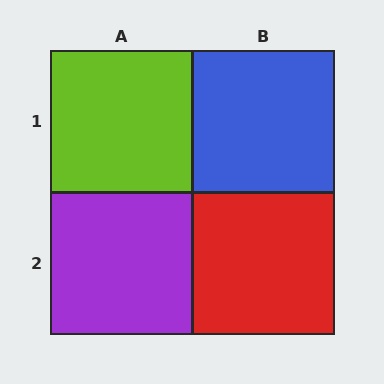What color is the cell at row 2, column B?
Red.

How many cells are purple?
1 cell is purple.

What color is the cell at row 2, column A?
Purple.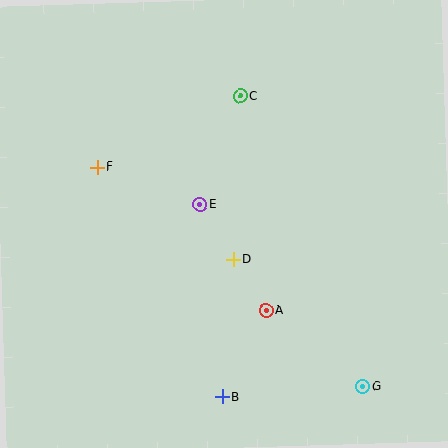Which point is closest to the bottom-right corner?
Point G is closest to the bottom-right corner.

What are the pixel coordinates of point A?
Point A is at (266, 311).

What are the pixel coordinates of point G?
Point G is at (363, 387).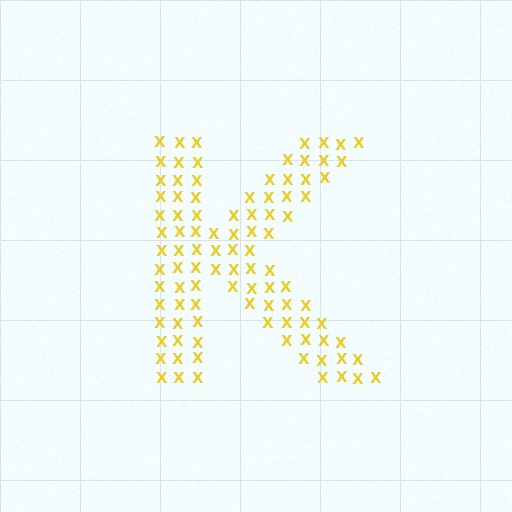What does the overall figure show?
The overall figure shows the letter K.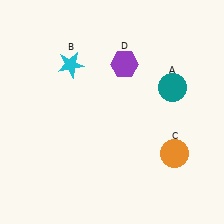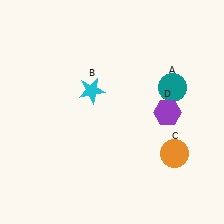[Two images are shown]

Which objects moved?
The objects that moved are: the cyan star (B), the purple hexagon (D).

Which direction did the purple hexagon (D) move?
The purple hexagon (D) moved down.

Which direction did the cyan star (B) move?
The cyan star (B) moved down.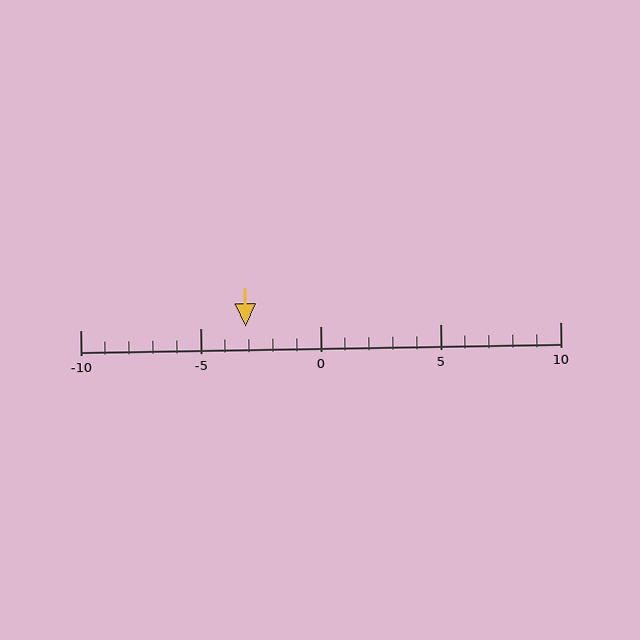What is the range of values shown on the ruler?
The ruler shows values from -10 to 10.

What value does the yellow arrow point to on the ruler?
The yellow arrow points to approximately -3.